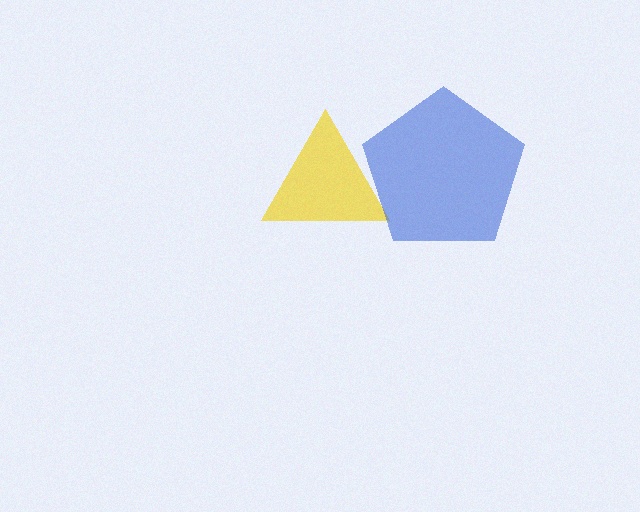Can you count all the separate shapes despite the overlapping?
Yes, there are 2 separate shapes.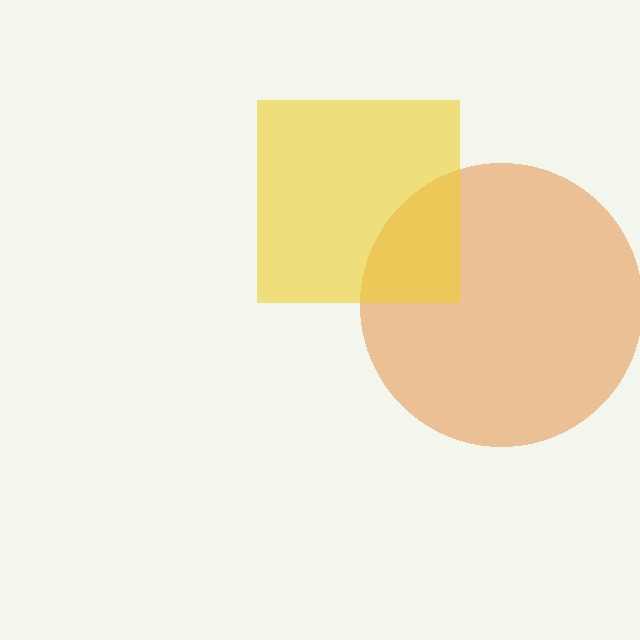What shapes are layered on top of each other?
The layered shapes are: an orange circle, a yellow square.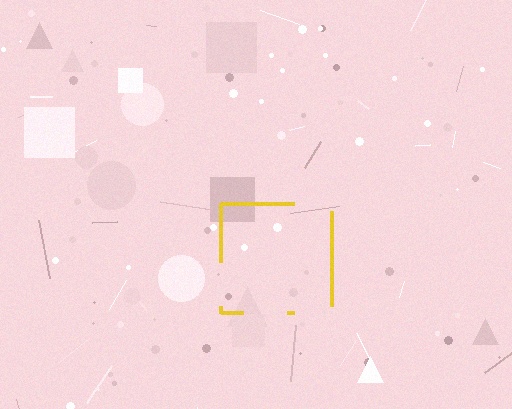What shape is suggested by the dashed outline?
The dashed outline suggests a square.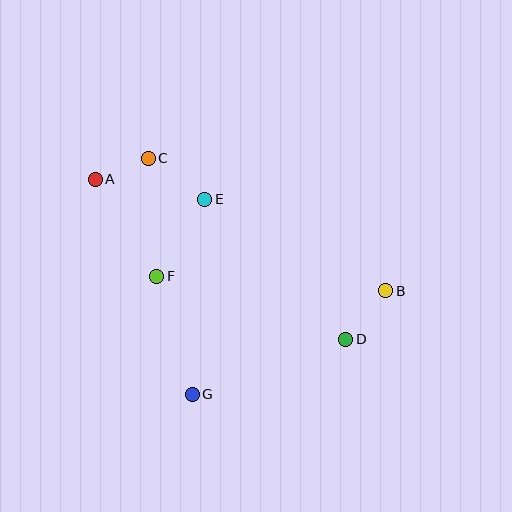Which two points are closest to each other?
Points A and C are closest to each other.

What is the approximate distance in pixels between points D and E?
The distance between D and E is approximately 199 pixels.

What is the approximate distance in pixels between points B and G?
The distance between B and G is approximately 219 pixels.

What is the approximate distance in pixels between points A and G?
The distance between A and G is approximately 236 pixels.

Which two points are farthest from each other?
Points A and B are farthest from each other.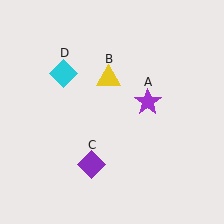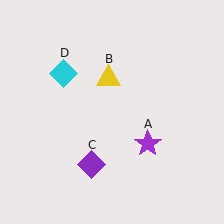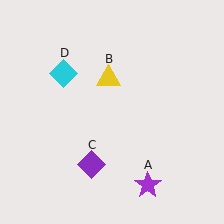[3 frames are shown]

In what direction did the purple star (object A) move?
The purple star (object A) moved down.